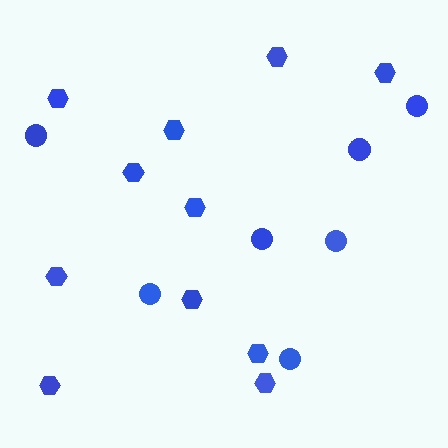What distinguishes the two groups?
There are 2 groups: one group of circles (7) and one group of hexagons (11).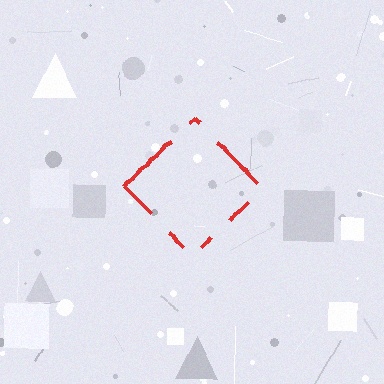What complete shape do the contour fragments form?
The contour fragments form a diamond.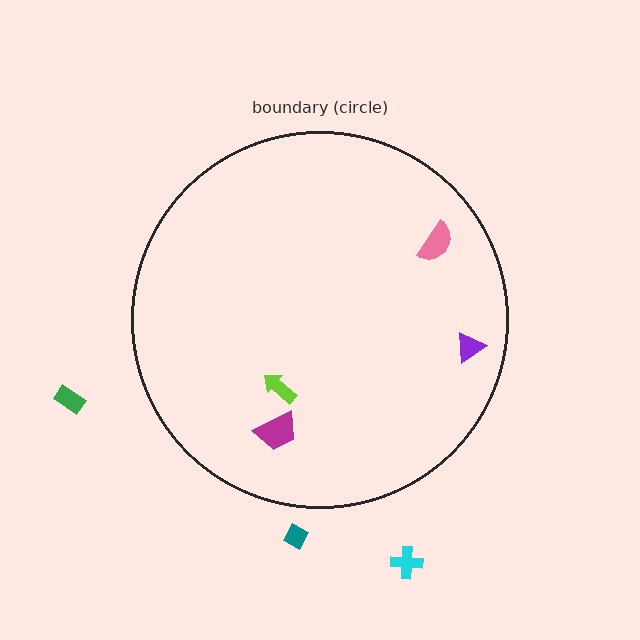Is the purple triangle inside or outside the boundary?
Inside.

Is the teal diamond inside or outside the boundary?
Outside.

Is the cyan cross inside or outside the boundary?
Outside.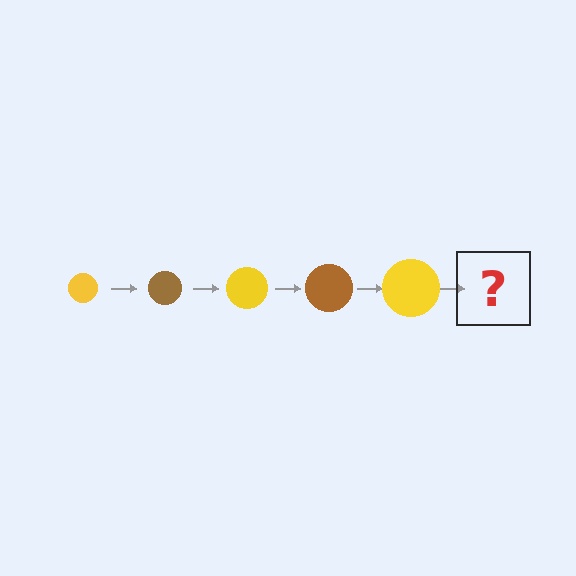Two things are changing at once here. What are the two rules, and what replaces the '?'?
The two rules are that the circle grows larger each step and the color cycles through yellow and brown. The '?' should be a brown circle, larger than the previous one.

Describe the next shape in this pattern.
It should be a brown circle, larger than the previous one.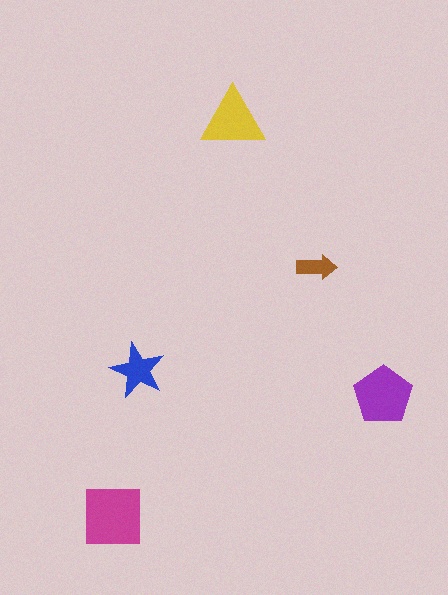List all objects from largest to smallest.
The magenta square, the purple pentagon, the yellow triangle, the blue star, the brown arrow.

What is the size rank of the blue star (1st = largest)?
4th.